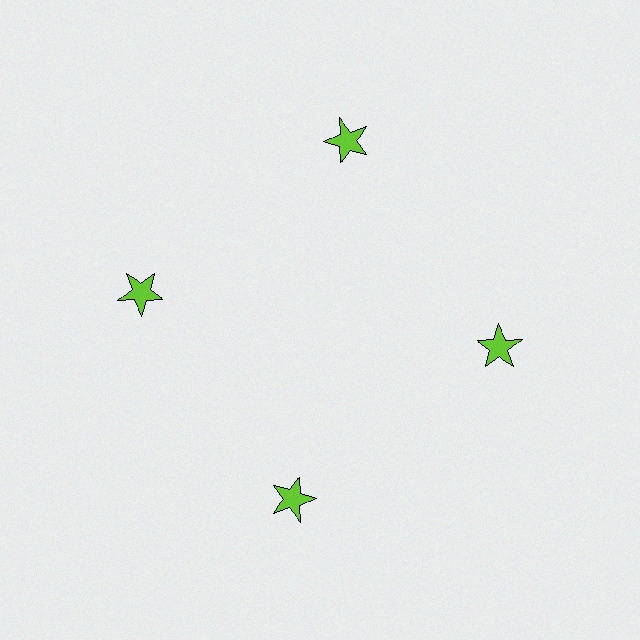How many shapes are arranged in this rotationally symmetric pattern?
There are 4 shapes, arranged in 4 groups of 1.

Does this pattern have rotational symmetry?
Yes, this pattern has 4-fold rotational symmetry. It looks the same after rotating 90 degrees around the center.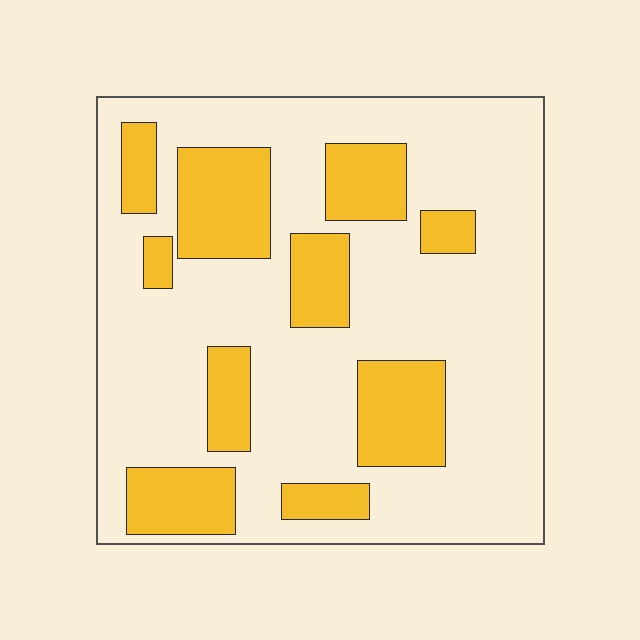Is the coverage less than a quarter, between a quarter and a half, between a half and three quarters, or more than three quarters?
Between a quarter and a half.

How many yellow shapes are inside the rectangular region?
10.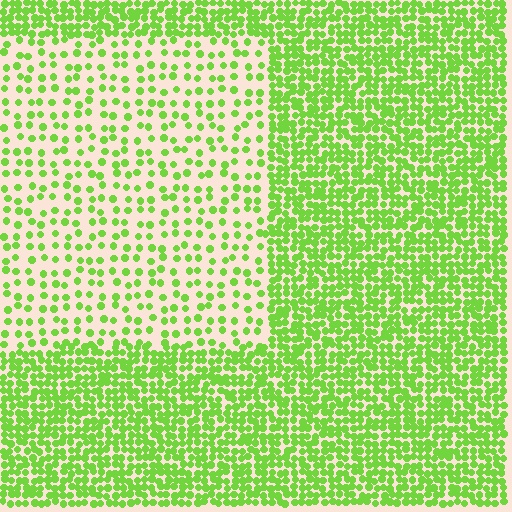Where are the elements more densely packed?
The elements are more densely packed outside the rectangle boundary.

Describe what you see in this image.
The image contains small lime elements arranged at two different densities. A rectangle-shaped region is visible where the elements are less densely packed than the surrounding area.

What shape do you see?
I see a rectangle.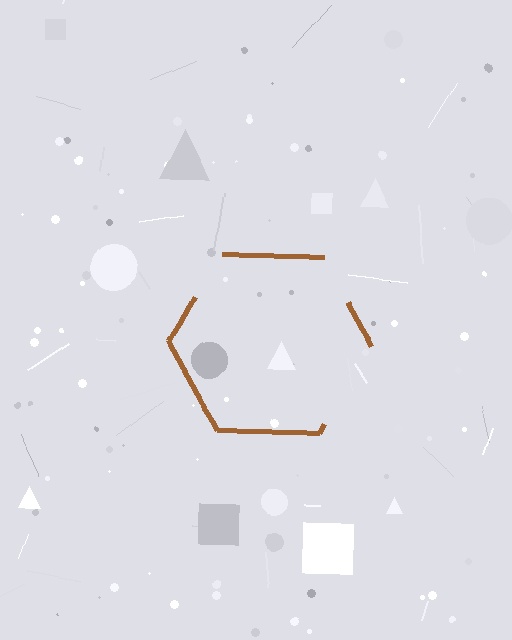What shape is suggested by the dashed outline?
The dashed outline suggests a hexagon.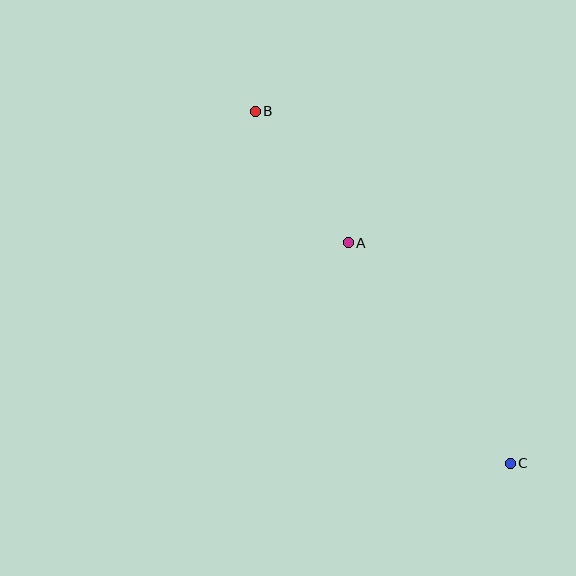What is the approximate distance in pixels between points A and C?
The distance between A and C is approximately 274 pixels.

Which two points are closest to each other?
Points A and B are closest to each other.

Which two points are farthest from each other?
Points B and C are farthest from each other.